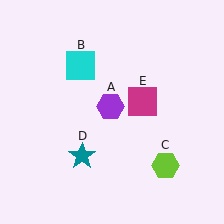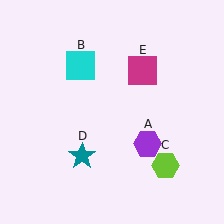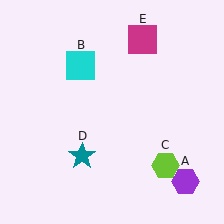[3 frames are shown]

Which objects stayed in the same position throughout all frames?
Cyan square (object B) and lime hexagon (object C) and teal star (object D) remained stationary.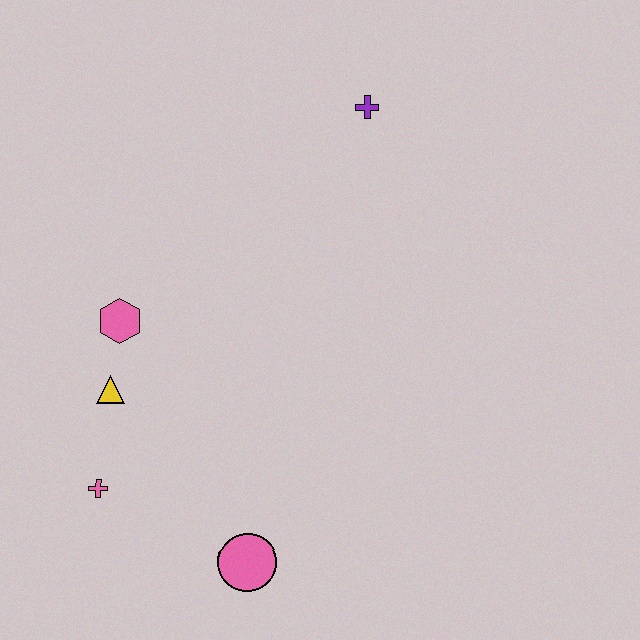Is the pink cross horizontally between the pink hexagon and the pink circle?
No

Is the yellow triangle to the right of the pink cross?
Yes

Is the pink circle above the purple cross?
No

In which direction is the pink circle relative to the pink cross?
The pink circle is to the right of the pink cross.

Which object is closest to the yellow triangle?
The pink hexagon is closest to the yellow triangle.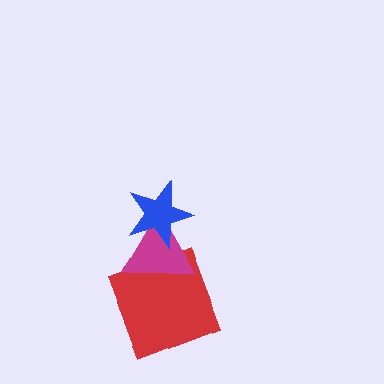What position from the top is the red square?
The red square is 3rd from the top.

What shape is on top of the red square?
The magenta triangle is on top of the red square.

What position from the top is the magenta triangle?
The magenta triangle is 2nd from the top.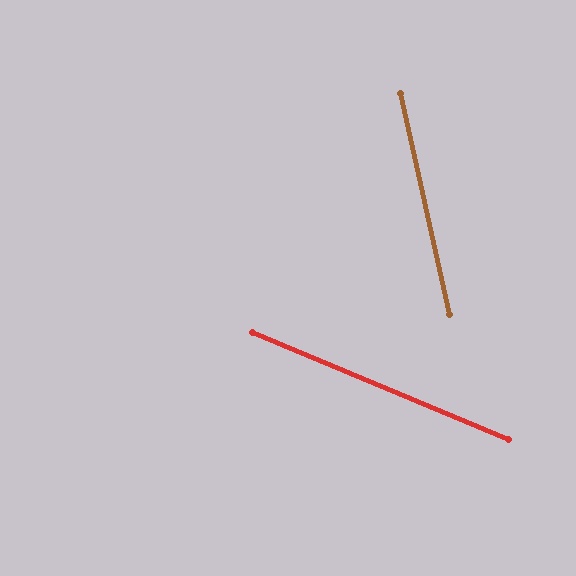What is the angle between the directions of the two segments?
Approximately 55 degrees.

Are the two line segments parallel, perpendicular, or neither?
Neither parallel nor perpendicular — they differ by about 55°.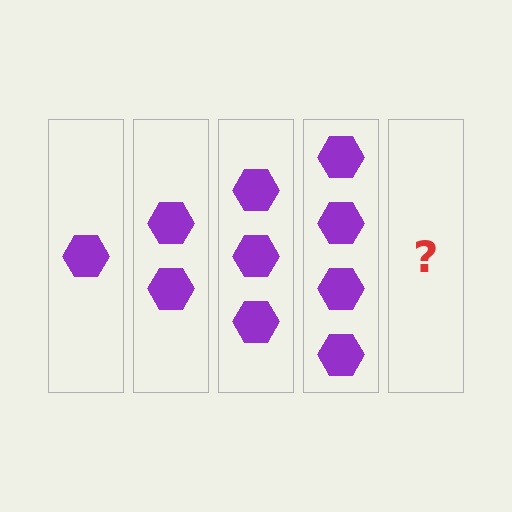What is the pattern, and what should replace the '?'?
The pattern is that each step adds one more hexagon. The '?' should be 5 hexagons.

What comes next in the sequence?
The next element should be 5 hexagons.